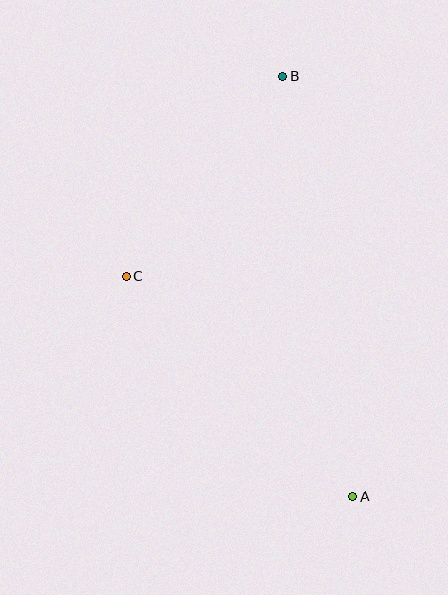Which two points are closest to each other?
Points B and C are closest to each other.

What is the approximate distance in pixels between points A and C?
The distance between A and C is approximately 316 pixels.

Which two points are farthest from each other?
Points A and B are farthest from each other.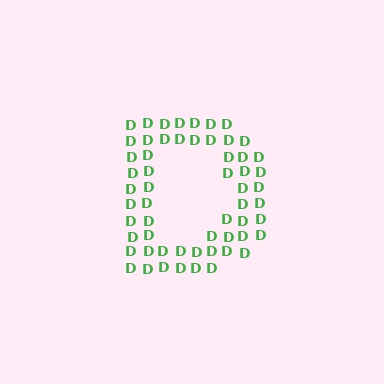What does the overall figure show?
The overall figure shows the letter D.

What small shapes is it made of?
It is made of small letter D's.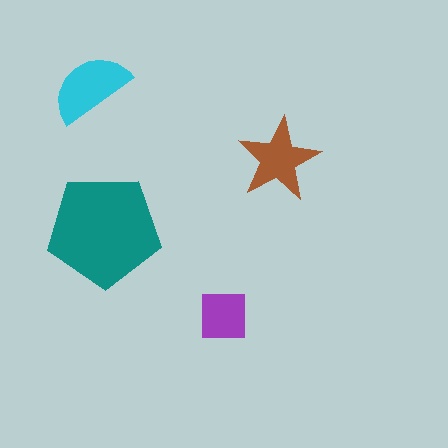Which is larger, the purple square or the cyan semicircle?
The cyan semicircle.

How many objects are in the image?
There are 4 objects in the image.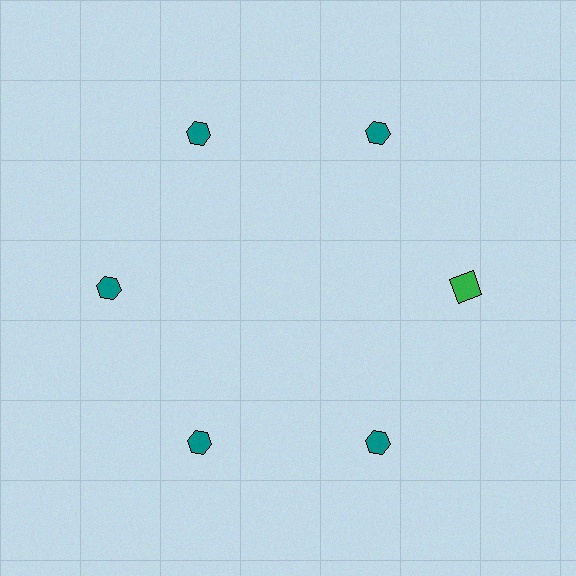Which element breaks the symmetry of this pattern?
The green square at roughly the 3 o'clock position breaks the symmetry. All other shapes are teal hexagons.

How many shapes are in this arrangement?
There are 6 shapes arranged in a ring pattern.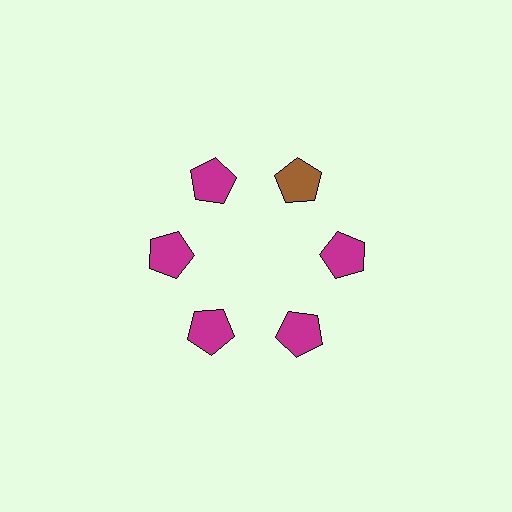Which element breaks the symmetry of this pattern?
The brown pentagon at roughly the 1 o'clock position breaks the symmetry. All other shapes are magenta pentagons.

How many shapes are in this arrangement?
There are 6 shapes arranged in a ring pattern.